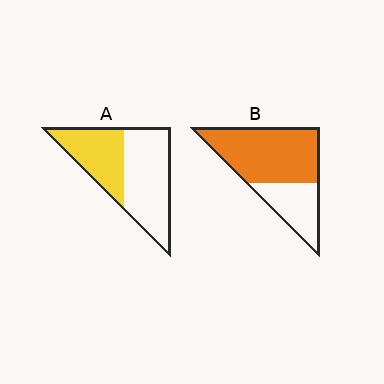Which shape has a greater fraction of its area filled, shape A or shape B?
Shape B.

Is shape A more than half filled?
No.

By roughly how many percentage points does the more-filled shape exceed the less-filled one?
By roughly 25 percentage points (B over A).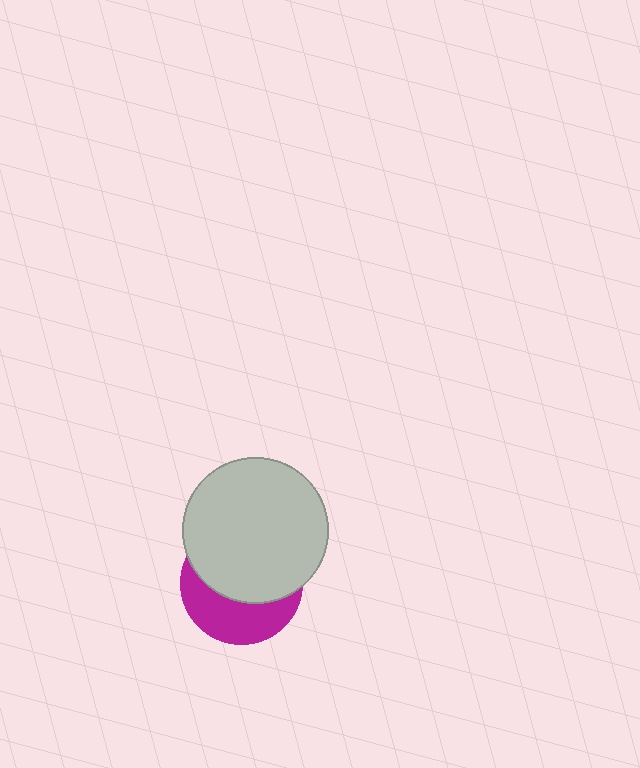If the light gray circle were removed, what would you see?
You would see the complete magenta circle.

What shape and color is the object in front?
The object in front is a light gray circle.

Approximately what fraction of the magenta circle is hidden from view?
Roughly 59% of the magenta circle is hidden behind the light gray circle.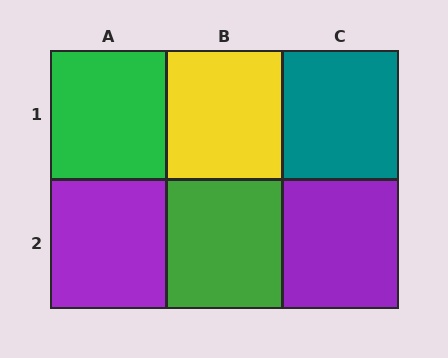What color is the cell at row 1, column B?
Yellow.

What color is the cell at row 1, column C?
Teal.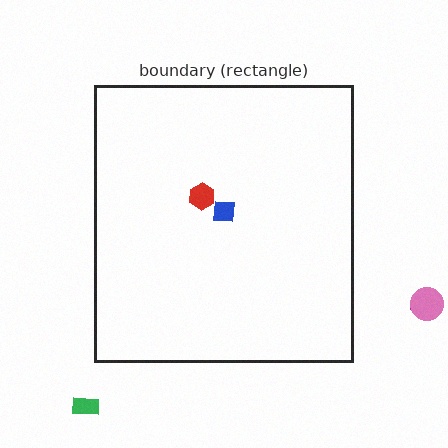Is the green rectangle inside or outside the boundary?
Outside.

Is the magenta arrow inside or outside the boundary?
Outside.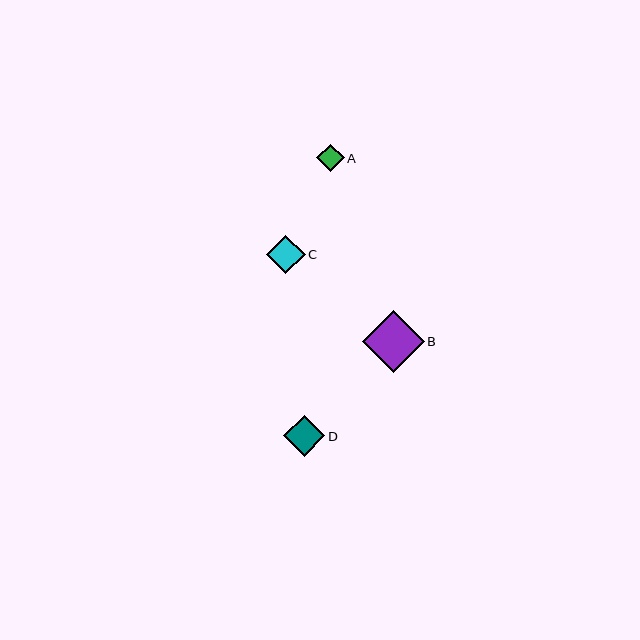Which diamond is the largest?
Diamond B is the largest with a size of approximately 61 pixels.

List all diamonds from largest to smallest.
From largest to smallest: B, D, C, A.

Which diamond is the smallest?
Diamond A is the smallest with a size of approximately 27 pixels.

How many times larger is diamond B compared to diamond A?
Diamond B is approximately 2.3 times the size of diamond A.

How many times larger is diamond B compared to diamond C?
Diamond B is approximately 1.6 times the size of diamond C.